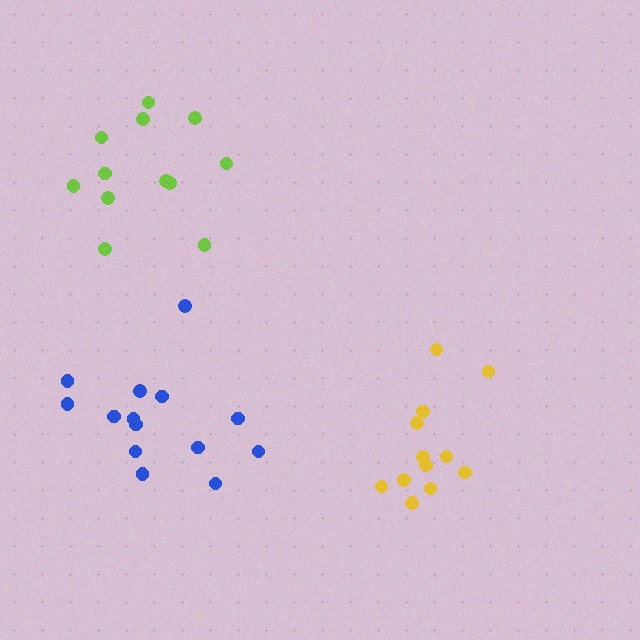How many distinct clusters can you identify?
There are 3 distinct clusters.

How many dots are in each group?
Group 1: 12 dots, Group 2: 12 dots, Group 3: 14 dots (38 total).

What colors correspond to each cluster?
The clusters are colored: yellow, lime, blue.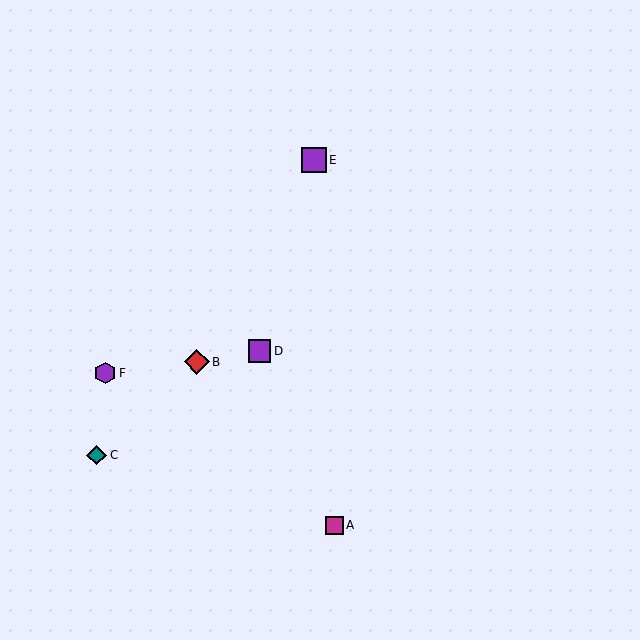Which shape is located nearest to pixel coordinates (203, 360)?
The red diamond (labeled B) at (197, 362) is nearest to that location.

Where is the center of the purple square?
The center of the purple square is at (314, 160).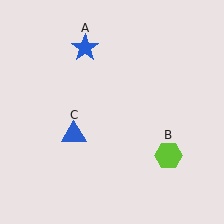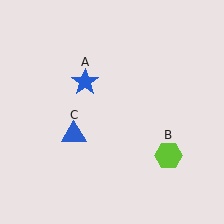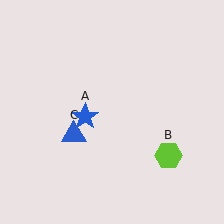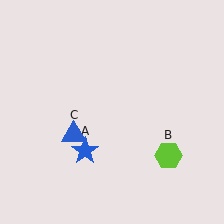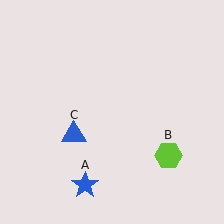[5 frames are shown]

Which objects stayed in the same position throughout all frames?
Lime hexagon (object B) and blue triangle (object C) remained stationary.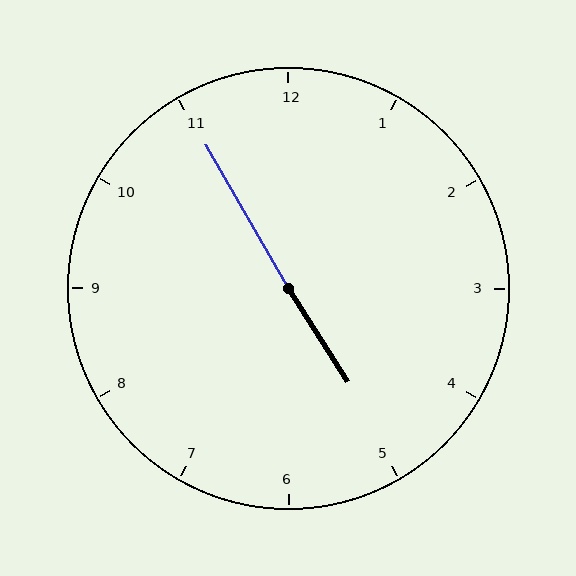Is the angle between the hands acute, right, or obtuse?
It is obtuse.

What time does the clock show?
4:55.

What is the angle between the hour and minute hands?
Approximately 178 degrees.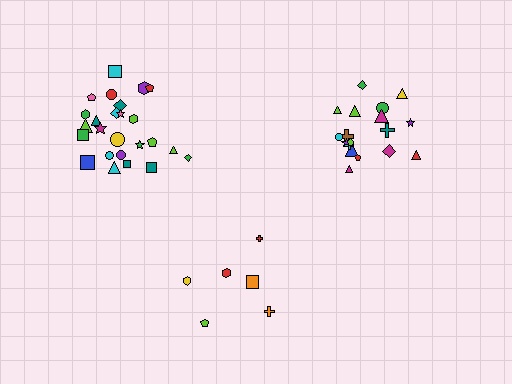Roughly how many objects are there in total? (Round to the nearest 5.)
Roughly 50 objects in total.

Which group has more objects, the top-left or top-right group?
The top-left group.